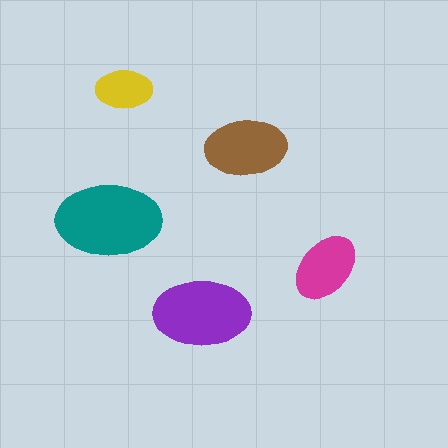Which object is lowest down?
The purple ellipse is bottommost.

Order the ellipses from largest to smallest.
the teal one, the purple one, the brown one, the magenta one, the yellow one.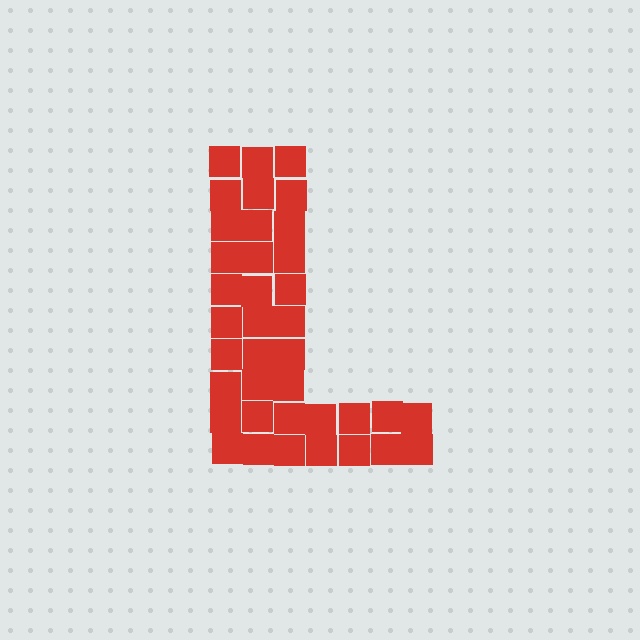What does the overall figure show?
The overall figure shows the letter L.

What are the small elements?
The small elements are squares.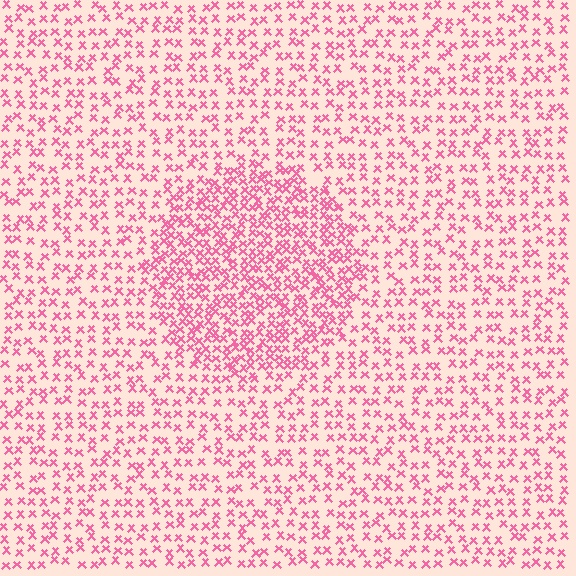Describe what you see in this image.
The image contains small pink elements arranged at two different densities. A circle-shaped region is visible where the elements are more densely packed than the surrounding area.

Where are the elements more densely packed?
The elements are more densely packed inside the circle boundary.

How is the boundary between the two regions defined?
The boundary is defined by a change in element density (approximately 2.0x ratio). All elements are the same color, size, and shape.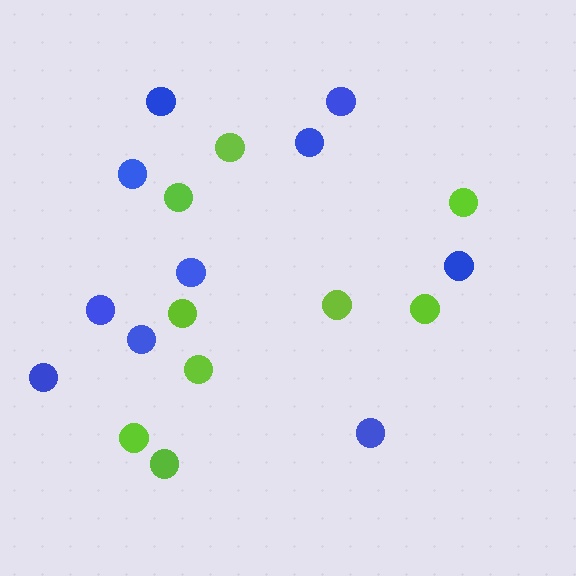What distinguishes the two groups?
There are 2 groups: one group of blue circles (10) and one group of lime circles (9).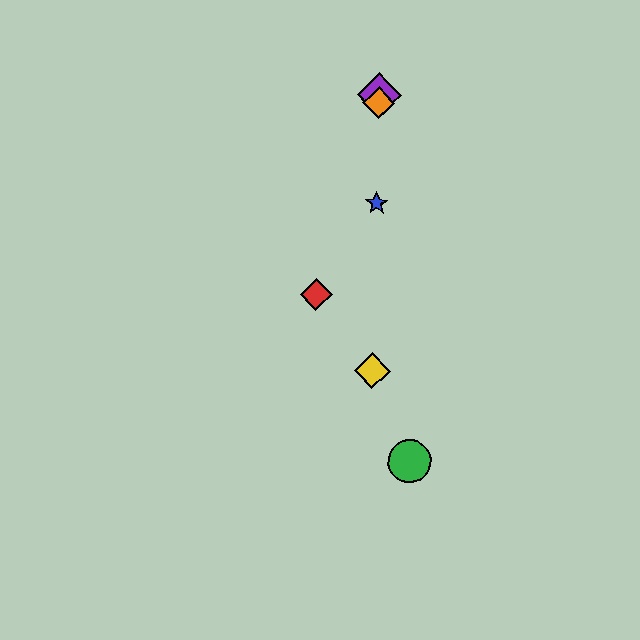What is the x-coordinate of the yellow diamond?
The yellow diamond is at x≈373.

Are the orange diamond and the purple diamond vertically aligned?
Yes, both are at x≈379.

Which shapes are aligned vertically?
The blue star, the yellow diamond, the purple diamond, the orange diamond are aligned vertically.